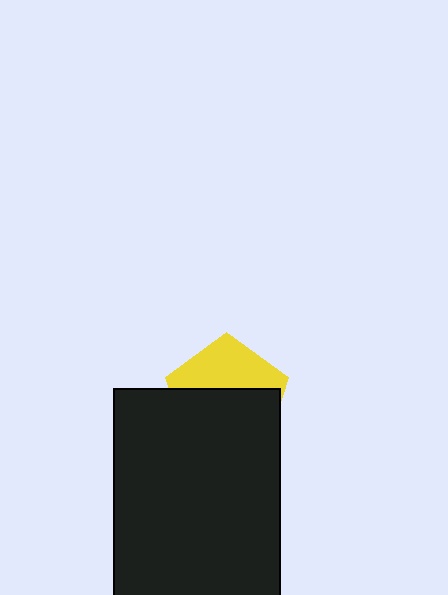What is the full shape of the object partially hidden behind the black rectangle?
The partially hidden object is a yellow pentagon.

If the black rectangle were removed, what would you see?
You would see the complete yellow pentagon.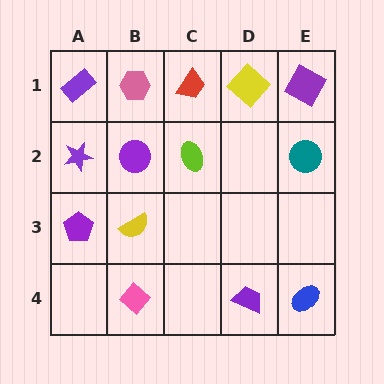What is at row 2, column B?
A purple circle.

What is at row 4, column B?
A pink diamond.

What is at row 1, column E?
A purple square.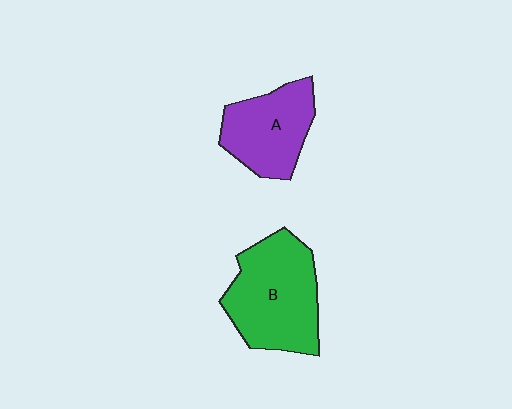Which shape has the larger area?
Shape B (green).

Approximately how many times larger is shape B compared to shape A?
Approximately 1.4 times.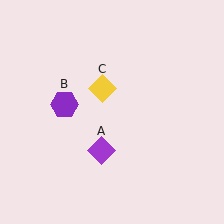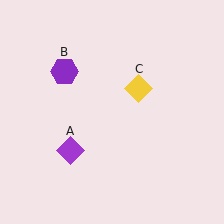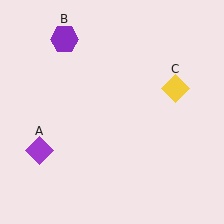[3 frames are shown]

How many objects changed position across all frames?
3 objects changed position: purple diamond (object A), purple hexagon (object B), yellow diamond (object C).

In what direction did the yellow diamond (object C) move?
The yellow diamond (object C) moved right.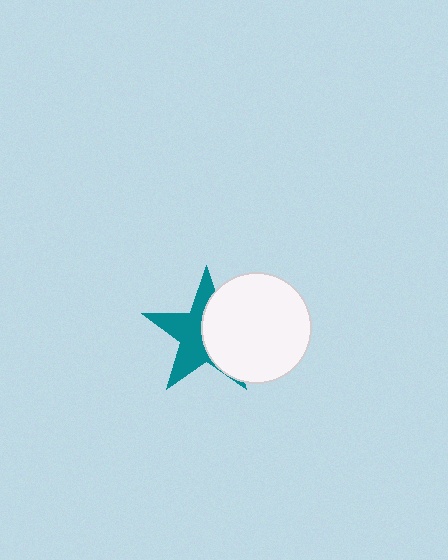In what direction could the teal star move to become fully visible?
The teal star could move left. That would shift it out from behind the white circle entirely.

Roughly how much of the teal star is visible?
About half of it is visible (roughly 52%).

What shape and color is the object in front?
The object in front is a white circle.